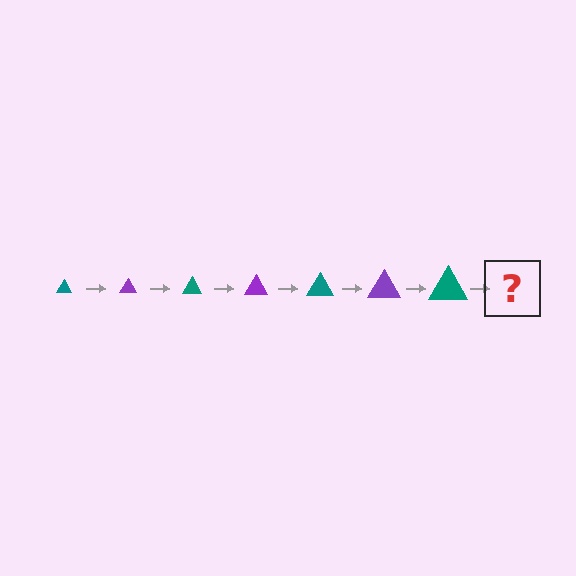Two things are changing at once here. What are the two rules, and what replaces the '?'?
The two rules are that the triangle grows larger each step and the color cycles through teal and purple. The '?' should be a purple triangle, larger than the previous one.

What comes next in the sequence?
The next element should be a purple triangle, larger than the previous one.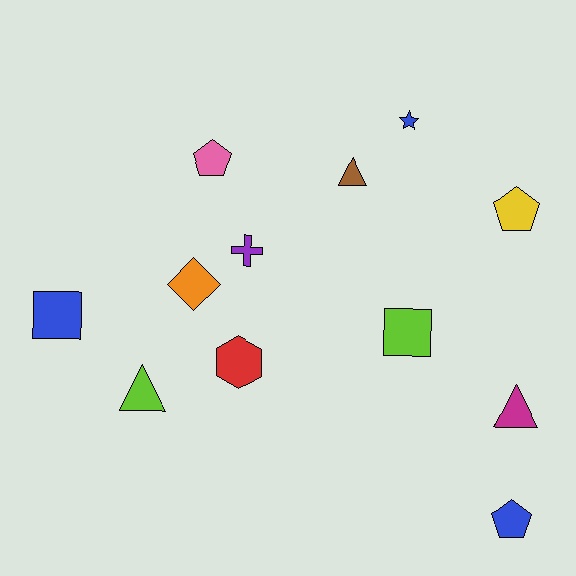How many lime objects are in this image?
There are 2 lime objects.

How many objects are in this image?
There are 12 objects.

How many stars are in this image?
There is 1 star.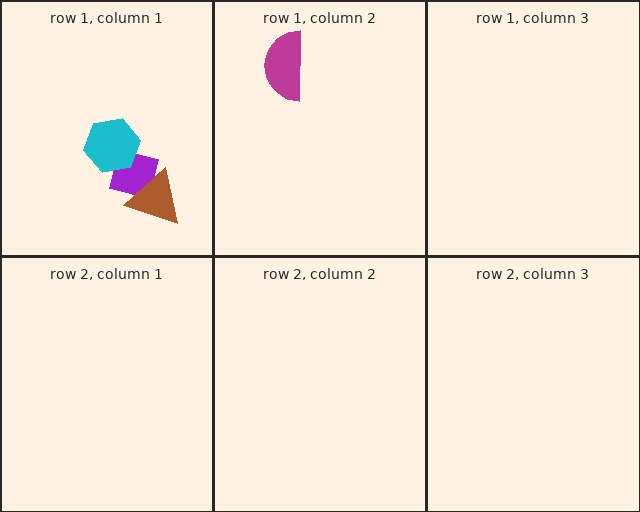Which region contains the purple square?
The row 1, column 1 region.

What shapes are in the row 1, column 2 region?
The magenta semicircle.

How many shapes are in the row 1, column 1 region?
3.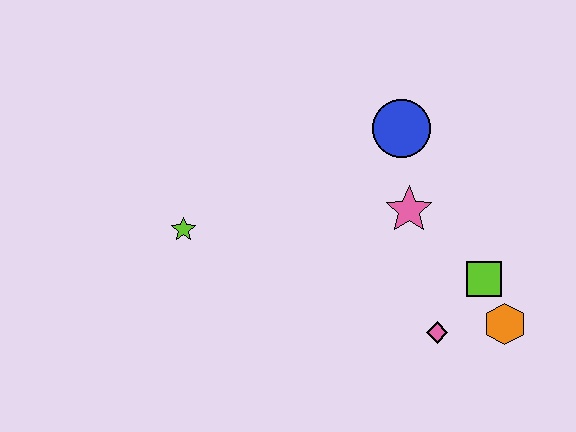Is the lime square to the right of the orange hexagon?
No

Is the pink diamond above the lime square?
No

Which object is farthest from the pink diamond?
The lime star is farthest from the pink diamond.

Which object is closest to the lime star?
The pink star is closest to the lime star.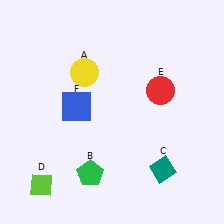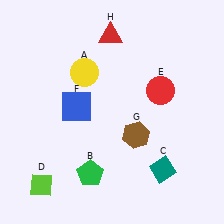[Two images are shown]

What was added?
A brown hexagon (G), a red triangle (H) were added in Image 2.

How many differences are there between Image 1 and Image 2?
There are 2 differences between the two images.